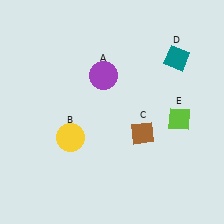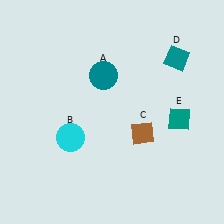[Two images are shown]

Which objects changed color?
A changed from purple to teal. B changed from yellow to cyan. E changed from lime to teal.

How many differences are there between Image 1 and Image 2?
There are 3 differences between the two images.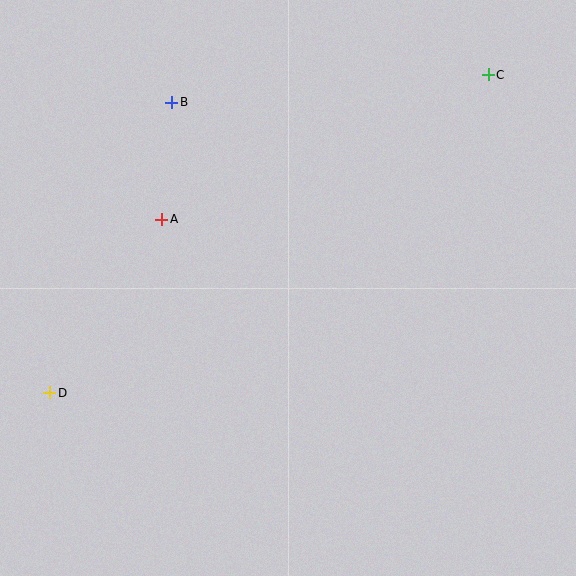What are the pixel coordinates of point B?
Point B is at (172, 102).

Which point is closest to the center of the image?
Point A at (162, 219) is closest to the center.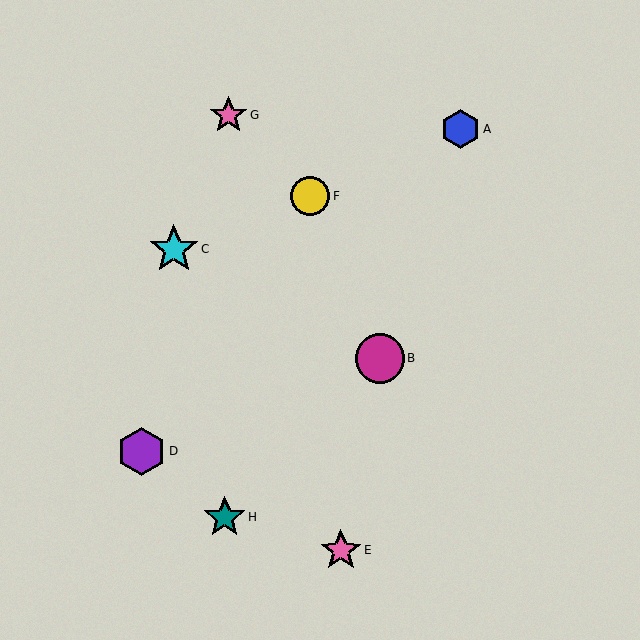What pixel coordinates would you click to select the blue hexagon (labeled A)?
Click at (461, 129) to select the blue hexagon A.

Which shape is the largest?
The magenta circle (labeled B) is the largest.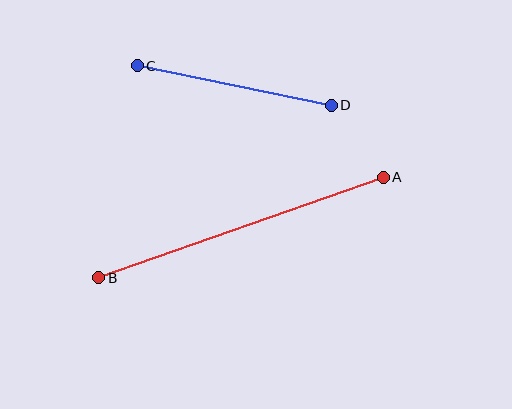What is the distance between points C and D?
The distance is approximately 198 pixels.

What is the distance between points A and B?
The distance is approximately 302 pixels.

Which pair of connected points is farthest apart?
Points A and B are farthest apart.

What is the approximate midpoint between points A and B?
The midpoint is at approximately (241, 228) pixels.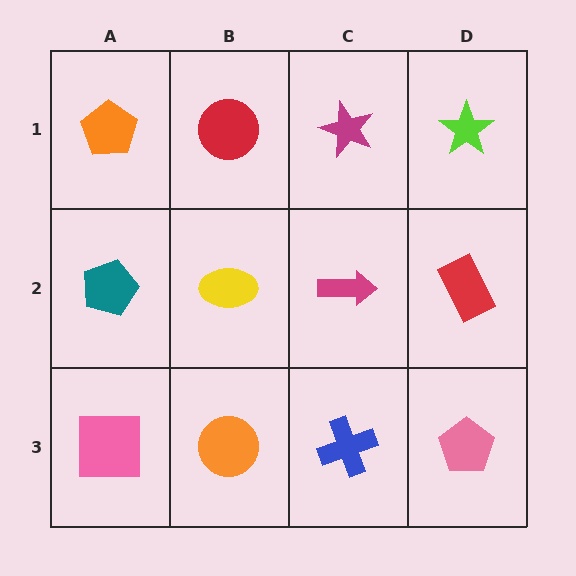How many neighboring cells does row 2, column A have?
3.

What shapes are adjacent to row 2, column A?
An orange pentagon (row 1, column A), a pink square (row 3, column A), a yellow ellipse (row 2, column B).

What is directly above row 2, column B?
A red circle.